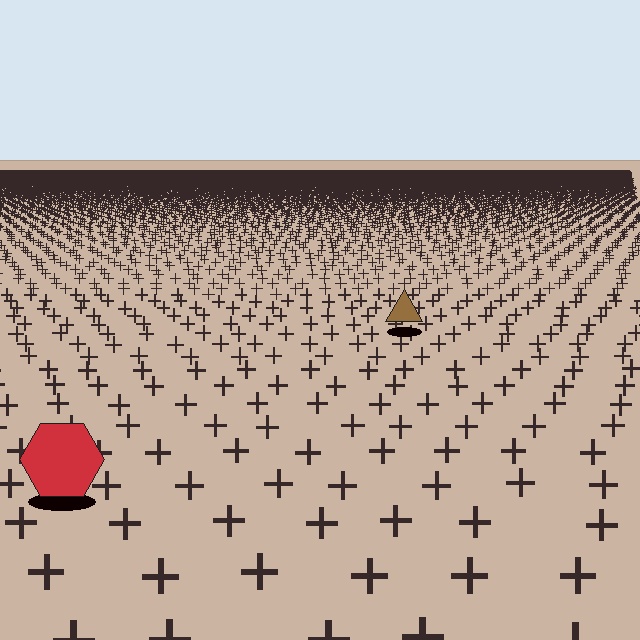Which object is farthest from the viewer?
The brown triangle is farthest from the viewer. It appears smaller and the ground texture around it is denser.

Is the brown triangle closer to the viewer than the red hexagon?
No. The red hexagon is closer — you can tell from the texture gradient: the ground texture is coarser near it.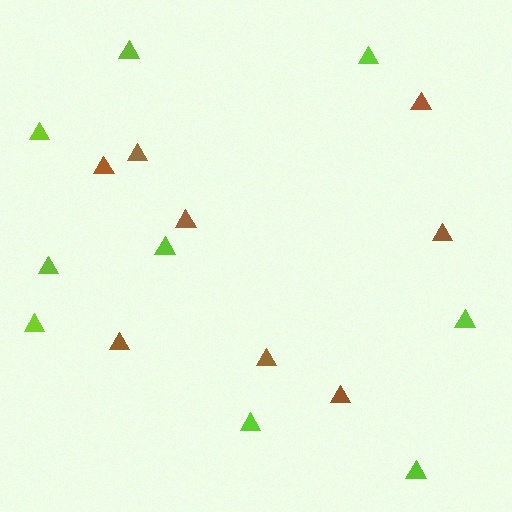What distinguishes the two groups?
There are 2 groups: one group of lime triangles (9) and one group of brown triangles (8).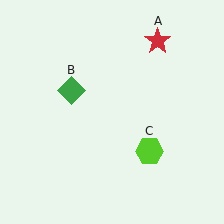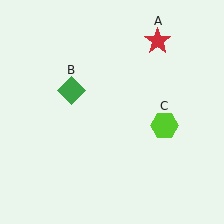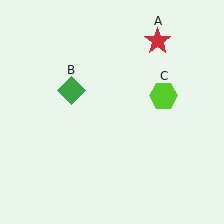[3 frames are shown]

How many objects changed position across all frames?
1 object changed position: lime hexagon (object C).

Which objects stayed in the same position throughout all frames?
Red star (object A) and green diamond (object B) remained stationary.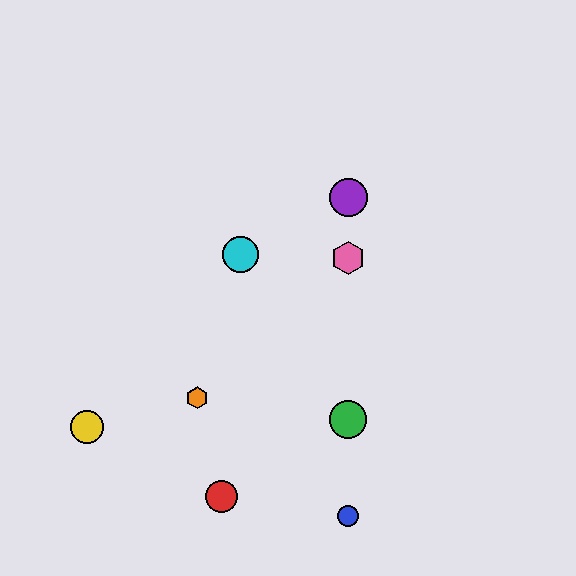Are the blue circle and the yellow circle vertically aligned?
No, the blue circle is at x≈348 and the yellow circle is at x≈87.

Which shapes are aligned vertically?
The blue circle, the green circle, the purple circle, the pink hexagon are aligned vertically.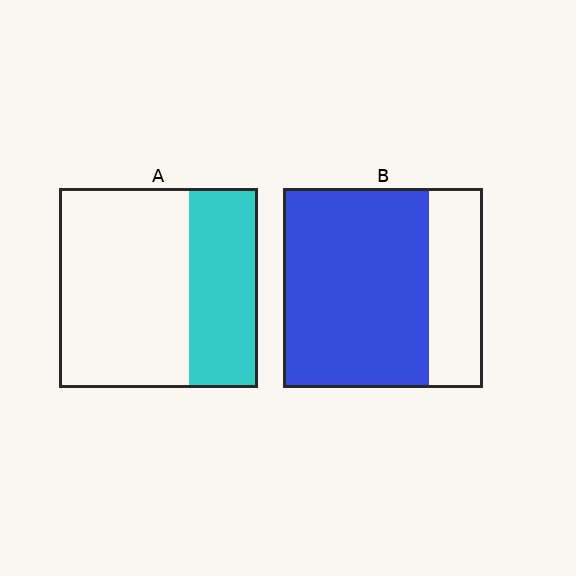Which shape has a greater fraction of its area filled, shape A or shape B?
Shape B.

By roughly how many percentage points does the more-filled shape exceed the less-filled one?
By roughly 40 percentage points (B over A).